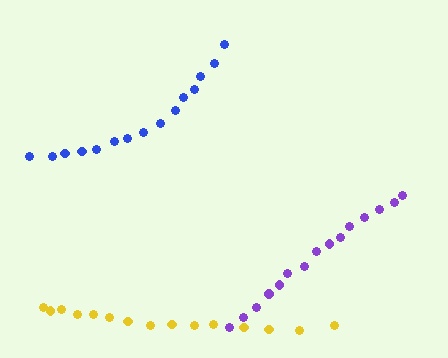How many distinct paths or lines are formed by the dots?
There are 3 distinct paths.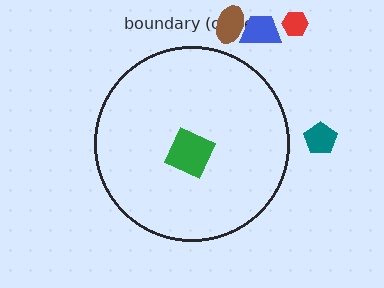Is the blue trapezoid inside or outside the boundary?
Outside.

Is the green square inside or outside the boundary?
Inside.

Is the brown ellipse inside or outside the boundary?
Outside.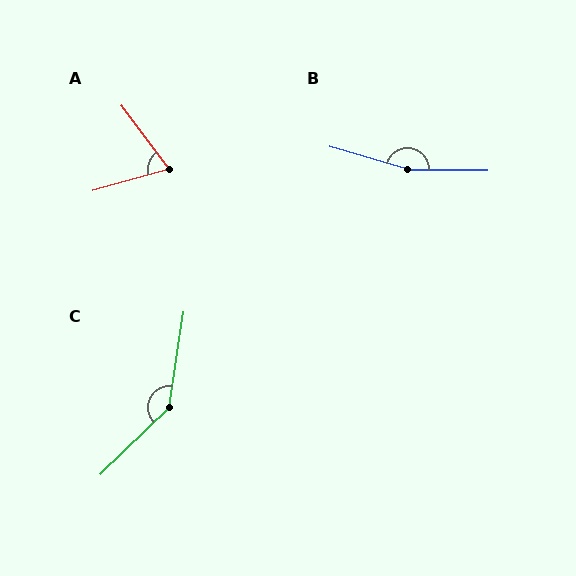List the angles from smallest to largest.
A (68°), C (142°), B (164°).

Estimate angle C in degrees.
Approximately 142 degrees.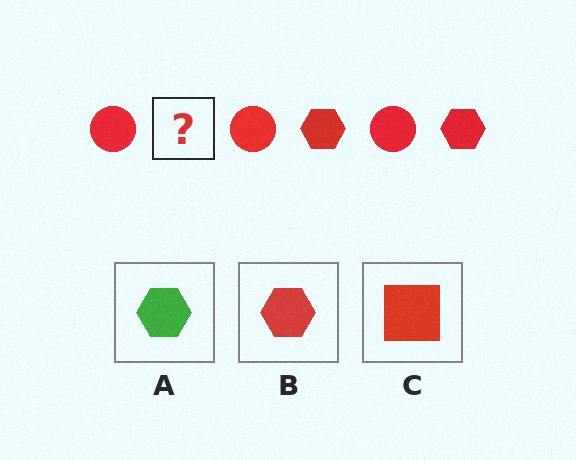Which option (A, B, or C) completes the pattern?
B.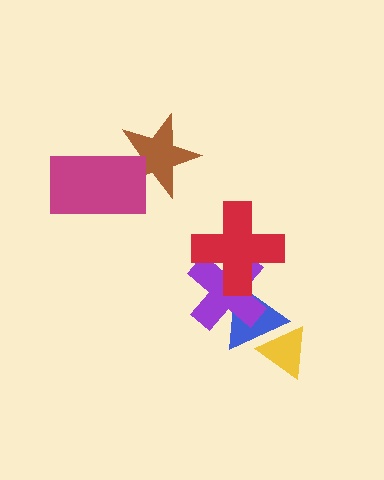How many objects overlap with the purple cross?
2 objects overlap with the purple cross.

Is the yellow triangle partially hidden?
Yes, it is partially covered by another shape.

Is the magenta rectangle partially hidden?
No, no other shape covers it.